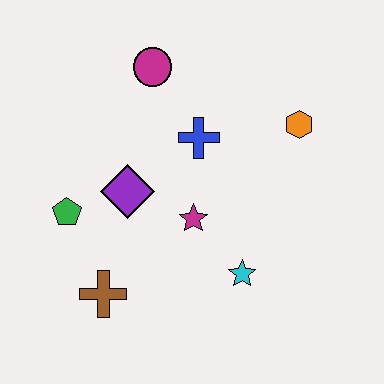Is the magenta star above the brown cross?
Yes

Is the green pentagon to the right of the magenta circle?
No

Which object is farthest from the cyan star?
The magenta circle is farthest from the cyan star.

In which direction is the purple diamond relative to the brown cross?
The purple diamond is above the brown cross.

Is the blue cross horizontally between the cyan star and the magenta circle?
Yes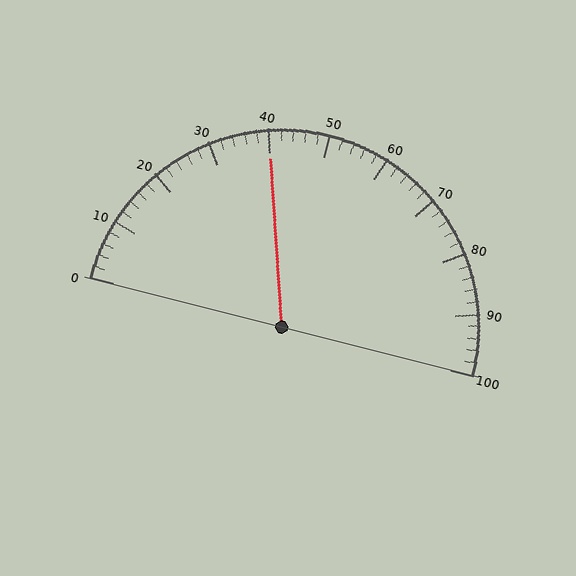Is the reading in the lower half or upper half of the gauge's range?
The reading is in the lower half of the range (0 to 100).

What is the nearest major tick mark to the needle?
The nearest major tick mark is 40.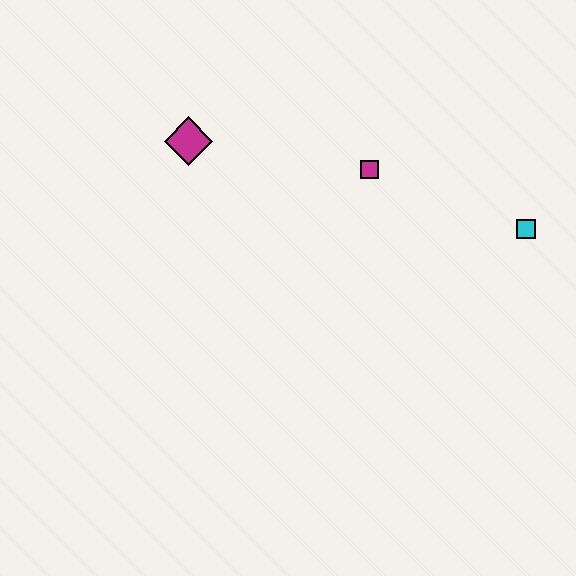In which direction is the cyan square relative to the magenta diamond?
The cyan square is to the right of the magenta diamond.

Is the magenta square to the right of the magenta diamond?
Yes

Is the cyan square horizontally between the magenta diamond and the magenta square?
No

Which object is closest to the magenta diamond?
The magenta square is closest to the magenta diamond.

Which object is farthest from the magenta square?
The magenta diamond is farthest from the magenta square.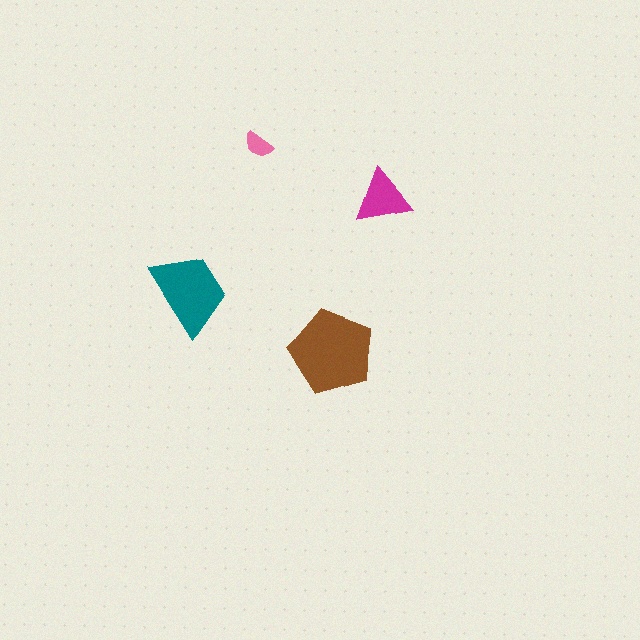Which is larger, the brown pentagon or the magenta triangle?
The brown pentagon.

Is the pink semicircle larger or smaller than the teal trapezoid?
Smaller.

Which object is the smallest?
The pink semicircle.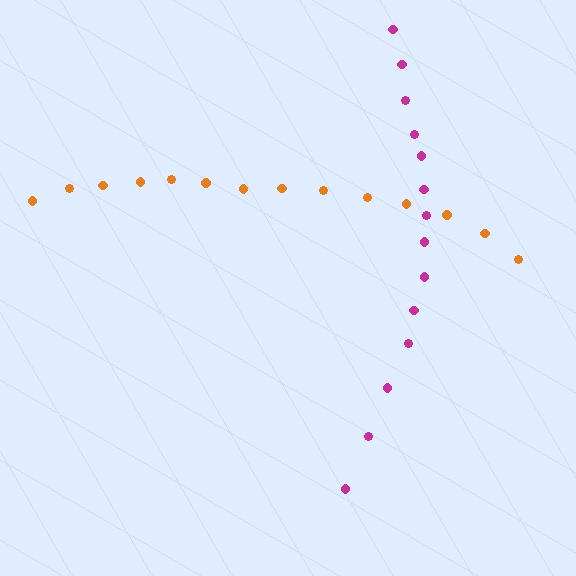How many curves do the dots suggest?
There are 2 distinct paths.